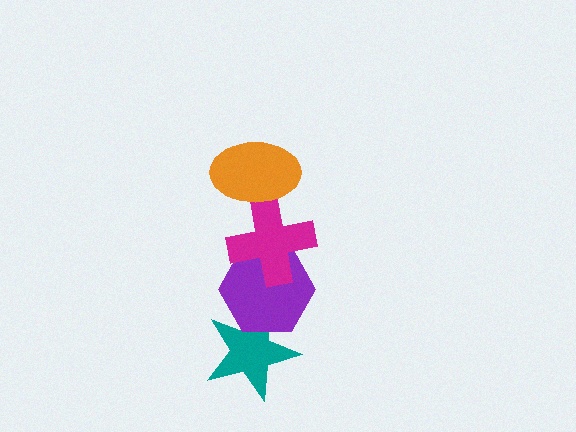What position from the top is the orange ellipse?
The orange ellipse is 1st from the top.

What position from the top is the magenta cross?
The magenta cross is 2nd from the top.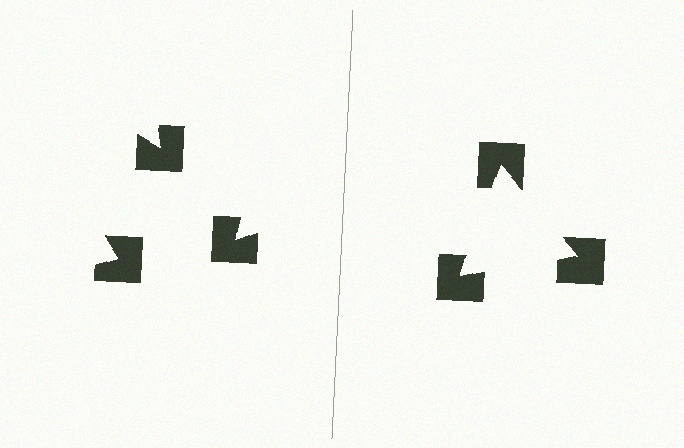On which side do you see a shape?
An illusory triangle appears on the right side. On the left side the wedge cuts are rotated, so no coherent shape forms.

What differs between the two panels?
The notched squares are positioned identically on both sides; only the wedge orientations differ. On the right they align to a triangle; on the left they are misaligned.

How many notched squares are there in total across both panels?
6 — 3 on each side.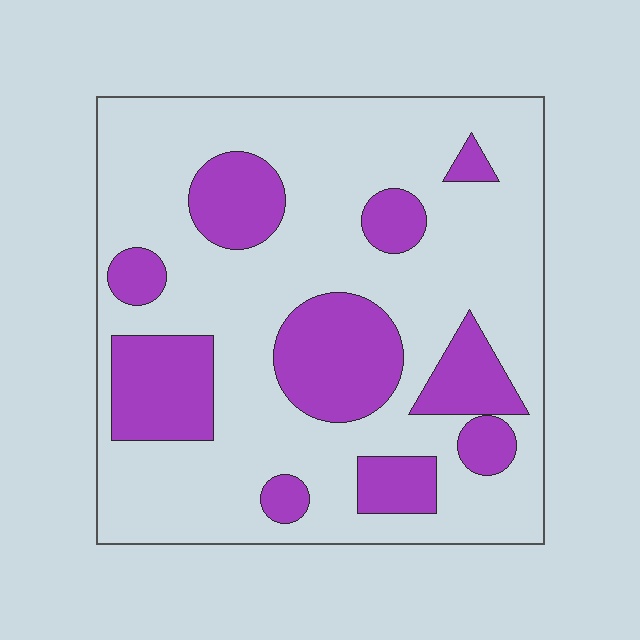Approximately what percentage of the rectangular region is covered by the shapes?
Approximately 30%.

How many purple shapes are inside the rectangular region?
10.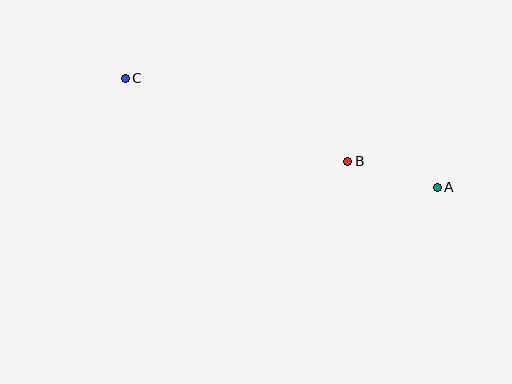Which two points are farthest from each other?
Points A and C are farthest from each other.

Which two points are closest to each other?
Points A and B are closest to each other.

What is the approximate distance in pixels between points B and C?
The distance between B and C is approximately 238 pixels.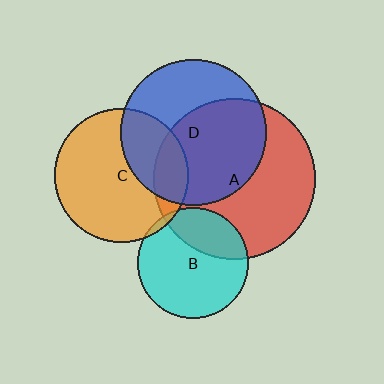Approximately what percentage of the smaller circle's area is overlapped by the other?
Approximately 30%.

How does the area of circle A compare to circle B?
Approximately 2.1 times.